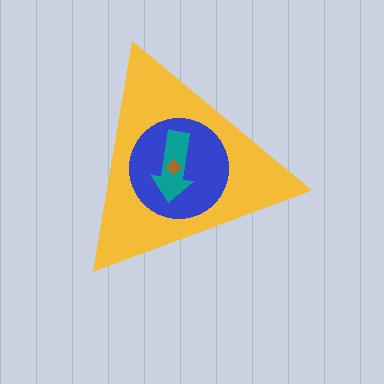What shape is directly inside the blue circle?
The teal arrow.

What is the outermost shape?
The yellow triangle.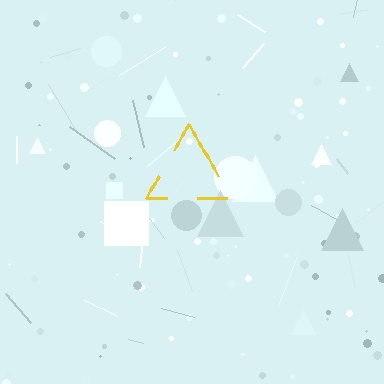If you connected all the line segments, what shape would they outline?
They would outline a triangle.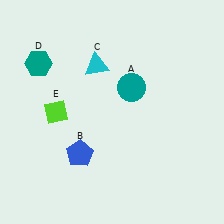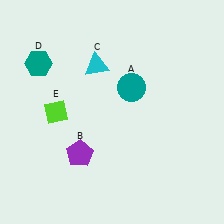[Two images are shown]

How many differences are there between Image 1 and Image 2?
There is 1 difference between the two images.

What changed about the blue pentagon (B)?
In Image 1, B is blue. In Image 2, it changed to purple.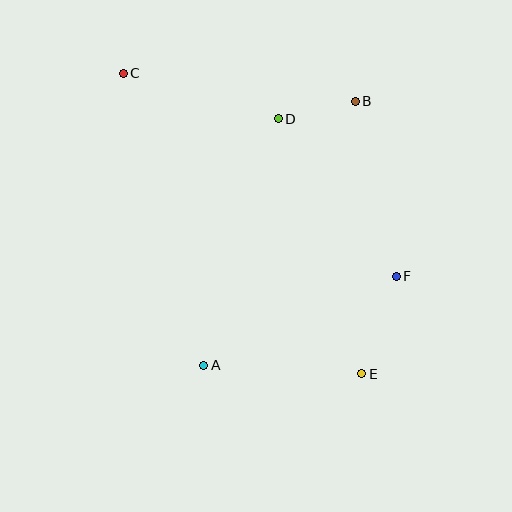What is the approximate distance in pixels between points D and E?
The distance between D and E is approximately 269 pixels.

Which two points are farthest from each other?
Points C and E are farthest from each other.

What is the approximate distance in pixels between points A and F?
The distance between A and F is approximately 212 pixels.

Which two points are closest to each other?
Points B and D are closest to each other.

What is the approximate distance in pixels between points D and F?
The distance between D and F is approximately 197 pixels.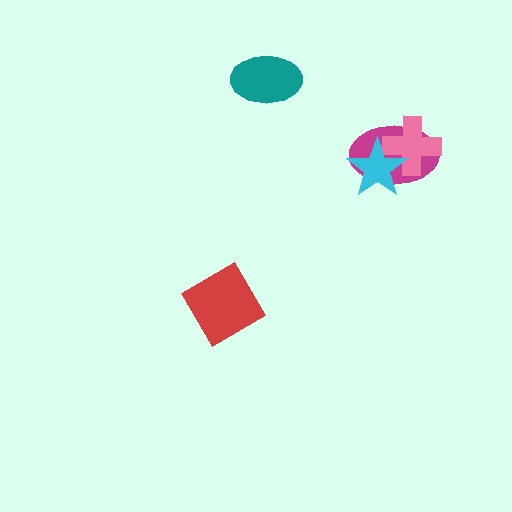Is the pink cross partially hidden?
Yes, it is partially covered by another shape.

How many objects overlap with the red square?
0 objects overlap with the red square.